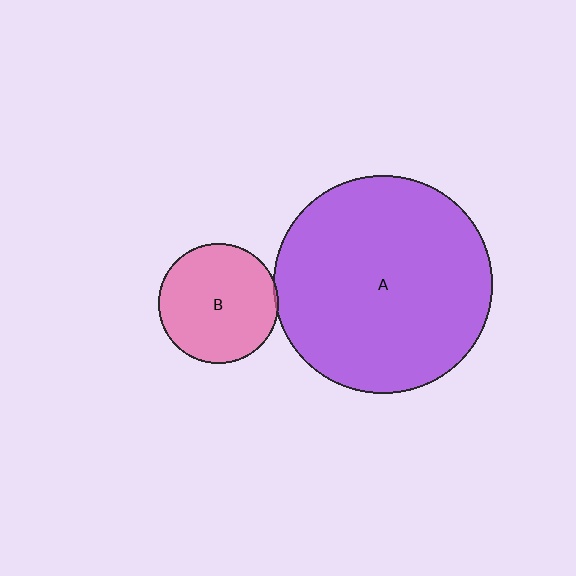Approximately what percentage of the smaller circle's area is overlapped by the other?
Approximately 5%.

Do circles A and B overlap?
Yes.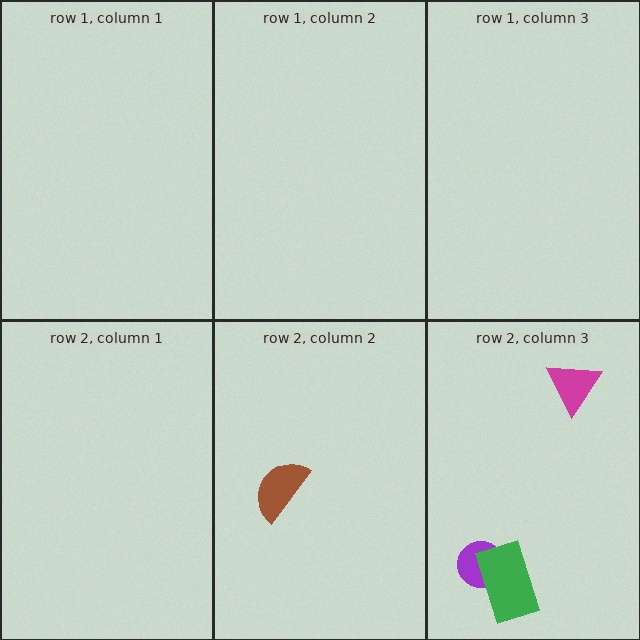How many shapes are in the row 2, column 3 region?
3.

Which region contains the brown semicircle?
The row 2, column 2 region.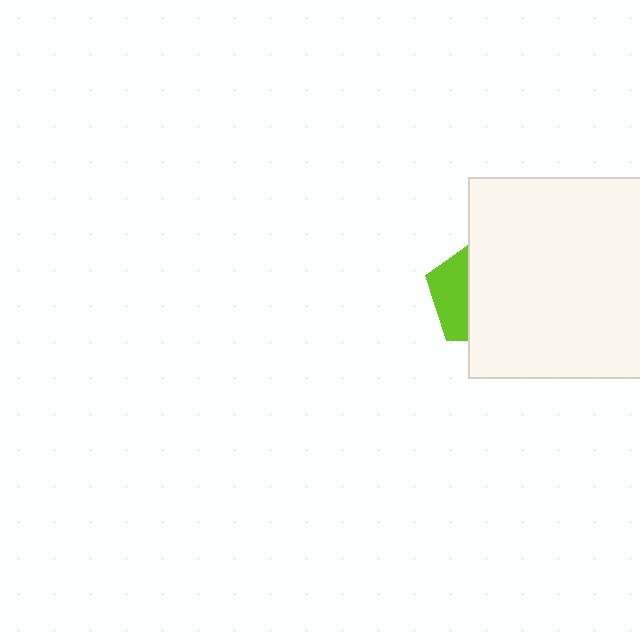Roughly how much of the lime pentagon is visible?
A small part of it is visible (roughly 34%).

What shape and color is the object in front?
The object in front is a white square.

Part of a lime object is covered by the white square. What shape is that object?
It is a pentagon.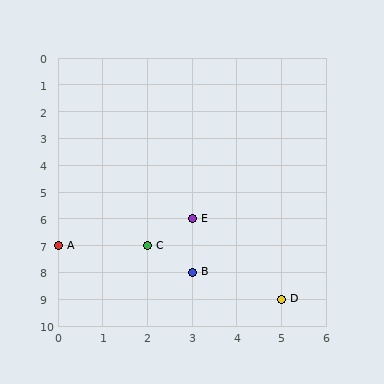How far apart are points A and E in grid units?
Points A and E are 3 columns and 1 row apart (about 3.2 grid units diagonally).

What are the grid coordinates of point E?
Point E is at grid coordinates (3, 6).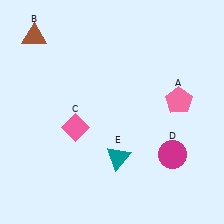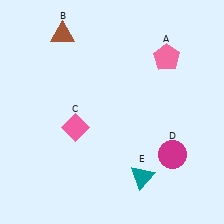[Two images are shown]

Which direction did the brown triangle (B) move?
The brown triangle (B) moved right.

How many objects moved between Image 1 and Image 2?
3 objects moved between the two images.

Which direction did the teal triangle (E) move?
The teal triangle (E) moved right.